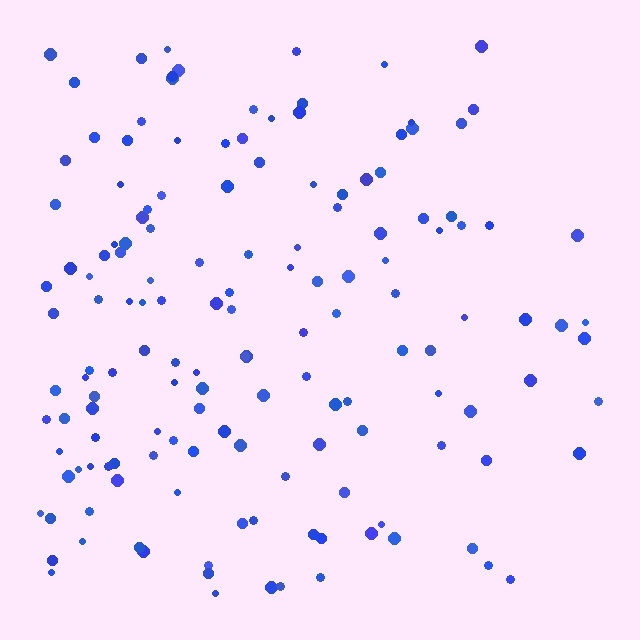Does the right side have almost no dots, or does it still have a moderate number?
Still a moderate number, just noticeably fewer than the left.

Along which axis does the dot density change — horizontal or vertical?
Horizontal.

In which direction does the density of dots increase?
From right to left, with the left side densest.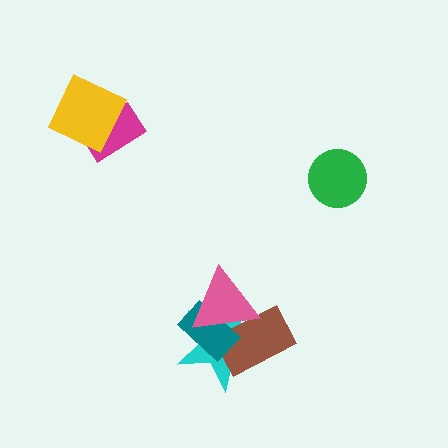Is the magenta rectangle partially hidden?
Yes, it is partially covered by another shape.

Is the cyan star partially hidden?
Yes, it is partially covered by another shape.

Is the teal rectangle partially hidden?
Yes, it is partially covered by another shape.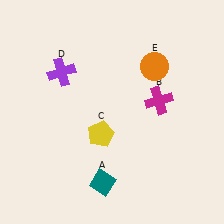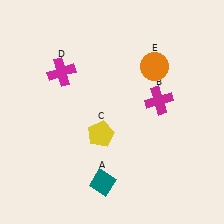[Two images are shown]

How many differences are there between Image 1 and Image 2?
There is 1 difference between the two images.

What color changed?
The cross (D) changed from purple in Image 1 to magenta in Image 2.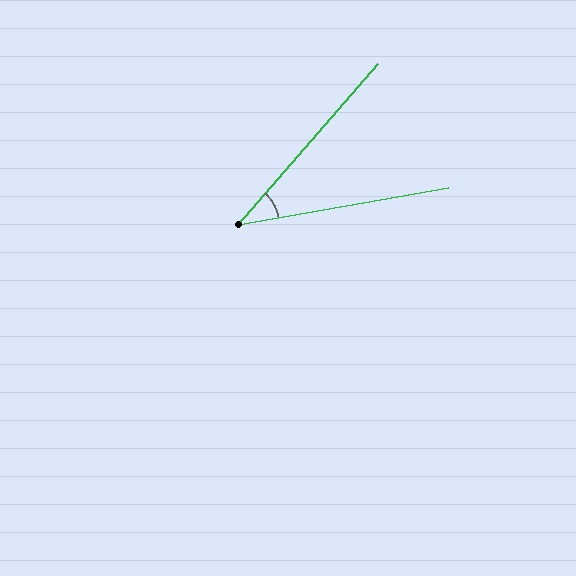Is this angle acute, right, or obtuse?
It is acute.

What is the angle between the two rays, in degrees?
Approximately 39 degrees.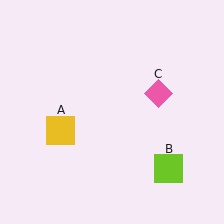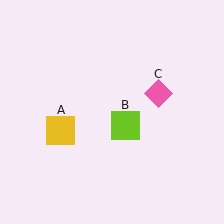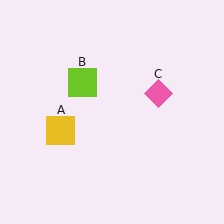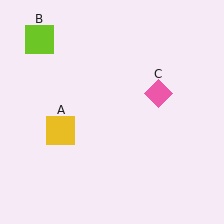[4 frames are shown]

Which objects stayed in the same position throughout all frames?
Yellow square (object A) and pink diamond (object C) remained stationary.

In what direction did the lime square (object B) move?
The lime square (object B) moved up and to the left.